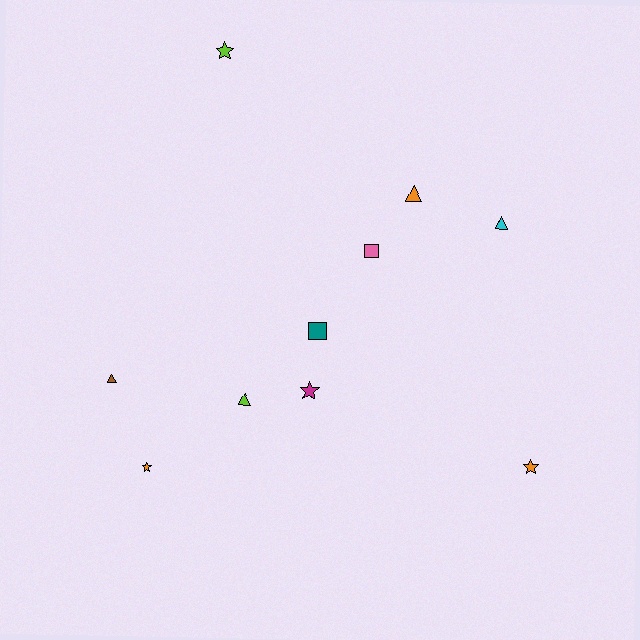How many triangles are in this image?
There are 4 triangles.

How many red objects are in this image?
There are no red objects.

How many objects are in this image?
There are 10 objects.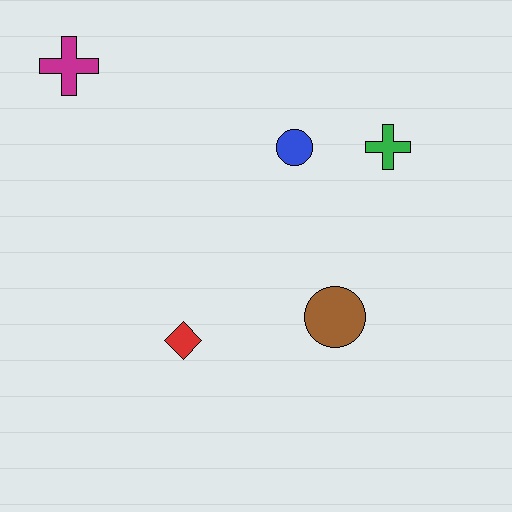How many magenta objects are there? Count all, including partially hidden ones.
There is 1 magenta object.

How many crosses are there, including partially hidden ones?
There are 2 crosses.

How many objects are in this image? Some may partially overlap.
There are 5 objects.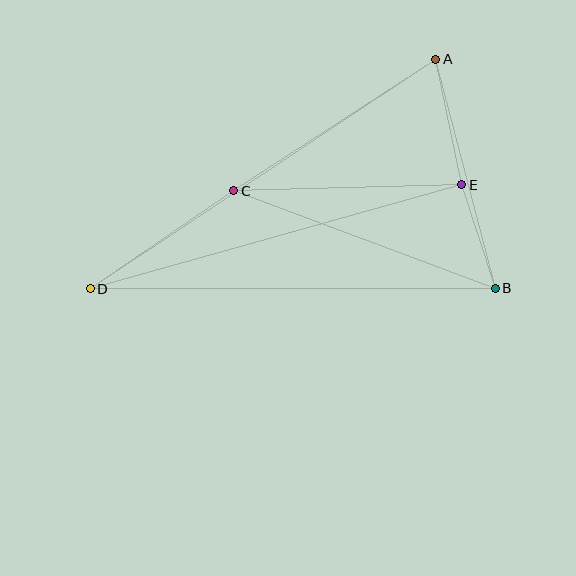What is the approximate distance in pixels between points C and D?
The distance between C and D is approximately 174 pixels.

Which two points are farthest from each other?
Points A and D are farthest from each other.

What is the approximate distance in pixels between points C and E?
The distance between C and E is approximately 228 pixels.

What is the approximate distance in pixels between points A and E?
The distance between A and E is approximately 128 pixels.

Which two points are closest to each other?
Points B and E are closest to each other.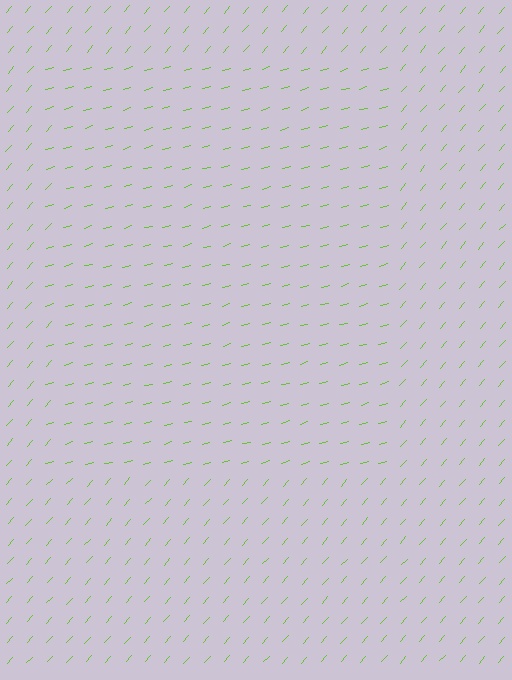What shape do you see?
I see a rectangle.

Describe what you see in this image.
The image is filled with small lime line segments. A rectangle region in the image has lines oriented differently from the surrounding lines, creating a visible texture boundary.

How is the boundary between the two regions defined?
The boundary is defined purely by a change in line orientation (approximately 34 degrees difference). All lines are the same color and thickness.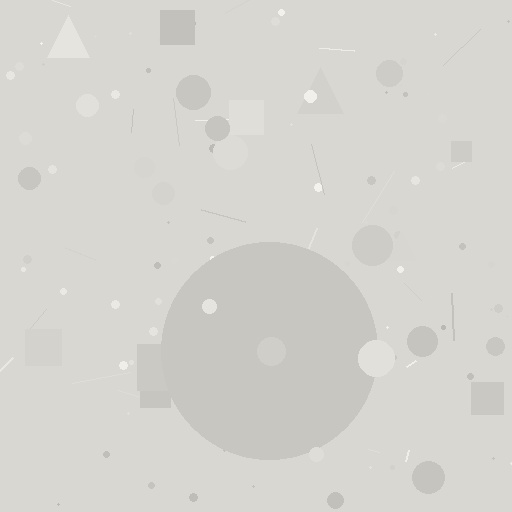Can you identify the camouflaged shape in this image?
The camouflaged shape is a circle.